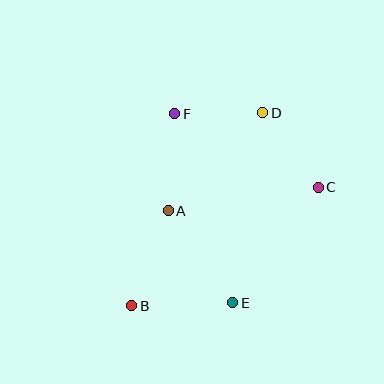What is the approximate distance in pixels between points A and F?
The distance between A and F is approximately 97 pixels.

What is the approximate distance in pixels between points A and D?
The distance between A and D is approximately 137 pixels.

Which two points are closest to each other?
Points D and F are closest to each other.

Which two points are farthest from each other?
Points B and D are farthest from each other.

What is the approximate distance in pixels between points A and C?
The distance between A and C is approximately 152 pixels.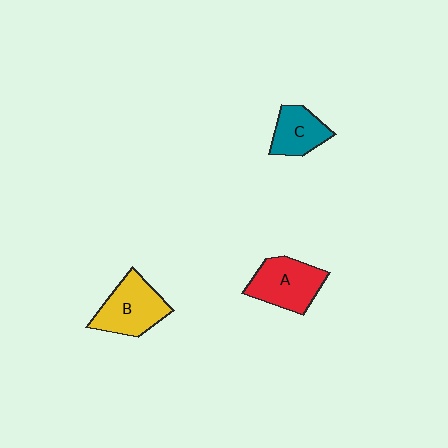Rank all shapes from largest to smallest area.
From largest to smallest: B (yellow), A (red), C (teal).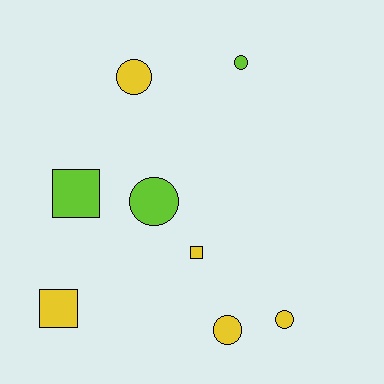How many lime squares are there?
There is 1 lime square.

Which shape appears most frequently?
Circle, with 5 objects.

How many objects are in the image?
There are 8 objects.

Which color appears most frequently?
Yellow, with 5 objects.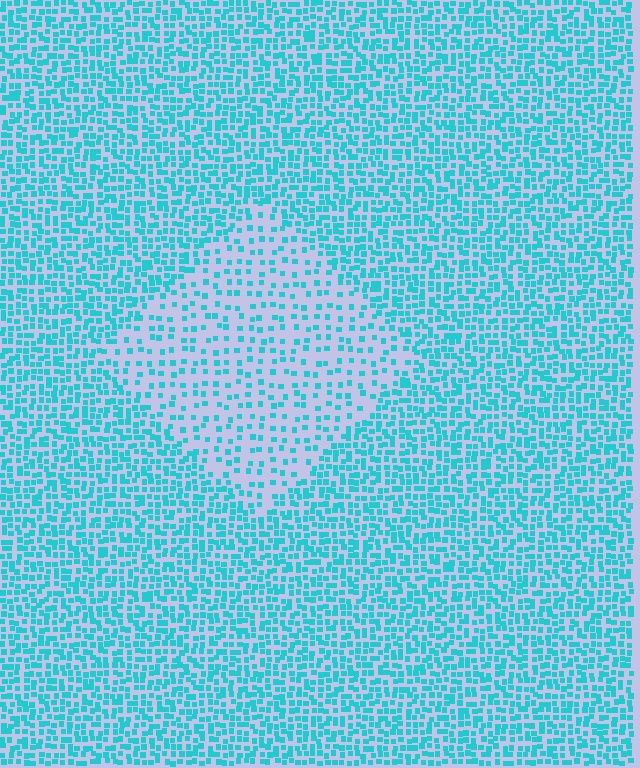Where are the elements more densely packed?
The elements are more densely packed outside the diamond boundary.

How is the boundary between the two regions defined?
The boundary is defined by a change in element density (approximately 2.3x ratio). All elements are the same color, size, and shape.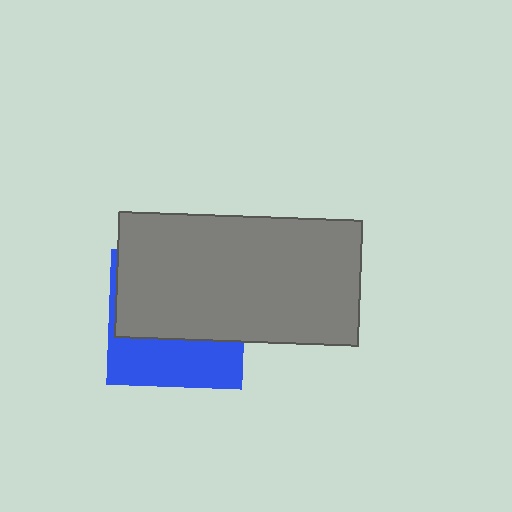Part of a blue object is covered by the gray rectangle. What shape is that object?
It is a square.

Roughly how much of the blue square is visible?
A small part of it is visible (roughly 37%).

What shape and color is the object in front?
The object in front is a gray rectangle.